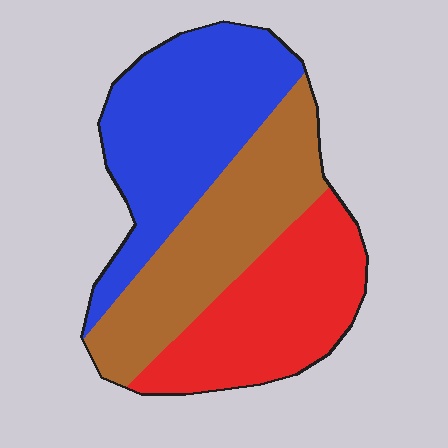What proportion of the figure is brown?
Brown covers around 30% of the figure.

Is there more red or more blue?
Blue.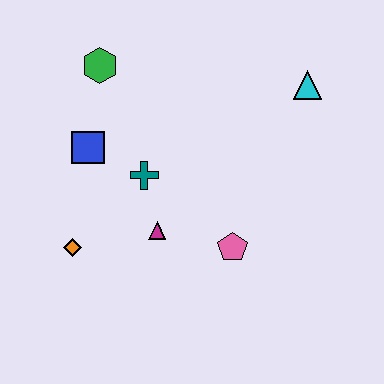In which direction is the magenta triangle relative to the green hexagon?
The magenta triangle is below the green hexagon.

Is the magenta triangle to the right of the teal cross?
Yes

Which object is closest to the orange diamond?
The magenta triangle is closest to the orange diamond.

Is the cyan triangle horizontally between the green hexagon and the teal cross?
No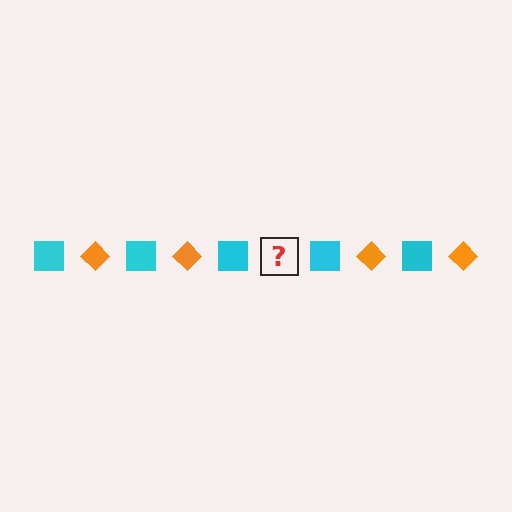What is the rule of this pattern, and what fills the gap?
The rule is that the pattern alternates between cyan square and orange diamond. The gap should be filled with an orange diamond.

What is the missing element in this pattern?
The missing element is an orange diamond.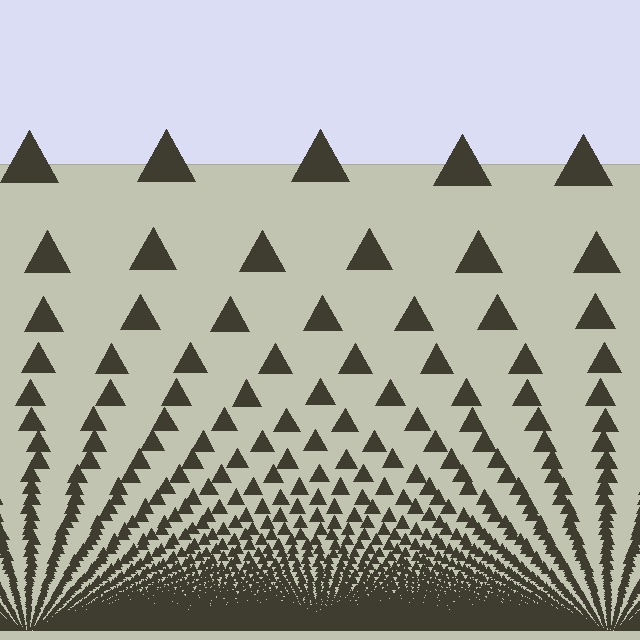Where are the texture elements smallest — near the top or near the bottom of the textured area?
Near the bottom.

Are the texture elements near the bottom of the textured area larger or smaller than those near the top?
Smaller. The gradient is inverted — elements near the bottom are smaller and denser.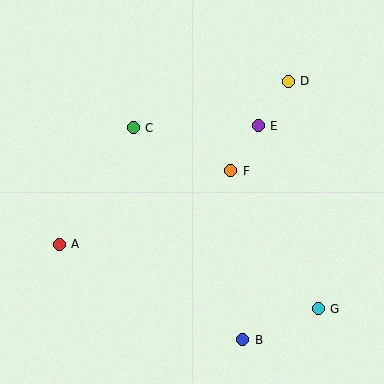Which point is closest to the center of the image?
Point F at (231, 171) is closest to the center.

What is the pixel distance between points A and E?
The distance between A and E is 232 pixels.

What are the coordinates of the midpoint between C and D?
The midpoint between C and D is at (211, 105).